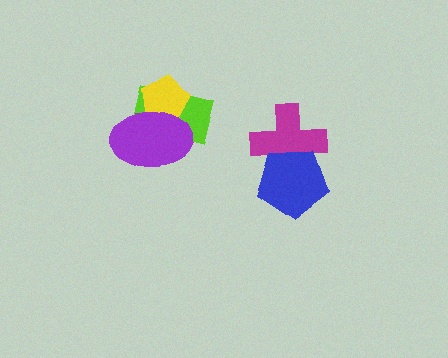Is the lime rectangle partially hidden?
Yes, it is partially covered by another shape.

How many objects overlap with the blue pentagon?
1 object overlaps with the blue pentagon.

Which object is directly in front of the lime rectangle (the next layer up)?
The yellow pentagon is directly in front of the lime rectangle.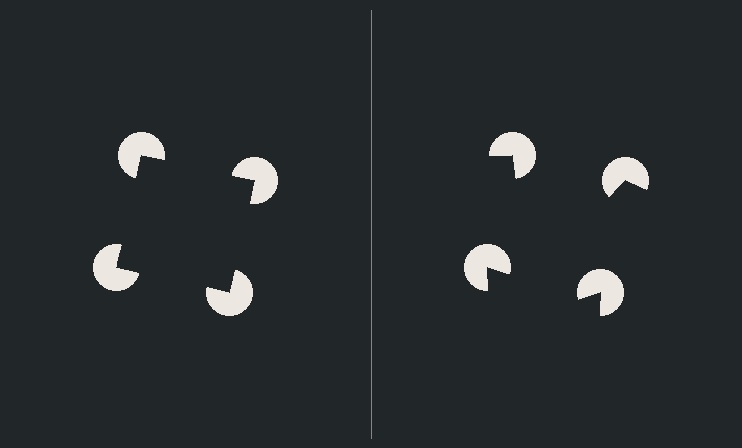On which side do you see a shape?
An illusory square appears on the left side. On the right side the wedge cuts are rotated, so no coherent shape forms.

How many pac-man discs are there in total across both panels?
8 — 4 on each side.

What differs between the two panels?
The pac-man discs are positioned identically on both sides; only the wedge orientations differ. On the left they align to a square; on the right they are misaligned.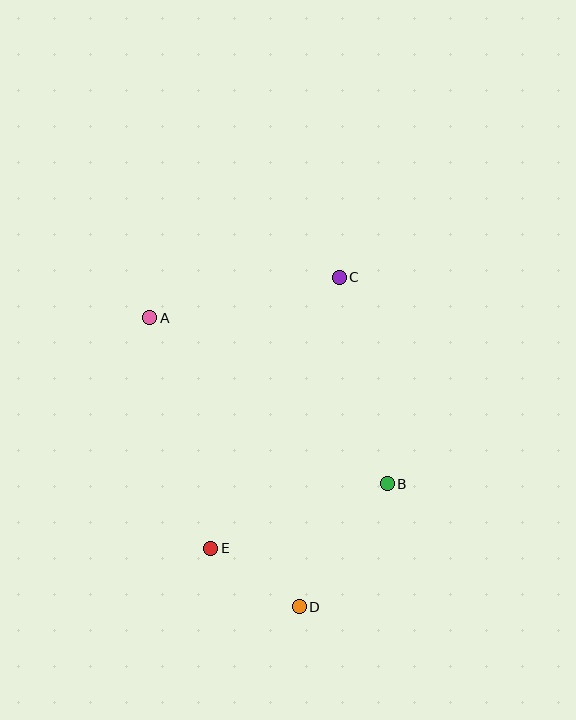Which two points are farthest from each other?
Points C and D are farthest from each other.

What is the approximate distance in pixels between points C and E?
The distance between C and E is approximately 300 pixels.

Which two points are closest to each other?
Points D and E are closest to each other.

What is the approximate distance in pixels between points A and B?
The distance between A and B is approximately 290 pixels.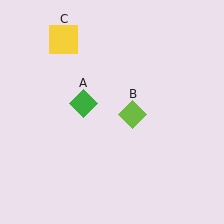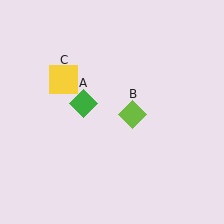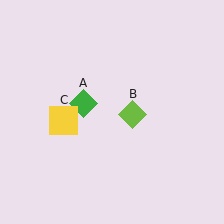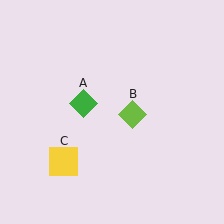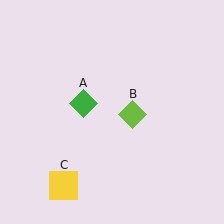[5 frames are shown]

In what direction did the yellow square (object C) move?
The yellow square (object C) moved down.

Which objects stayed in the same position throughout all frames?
Green diamond (object A) and lime diamond (object B) remained stationary.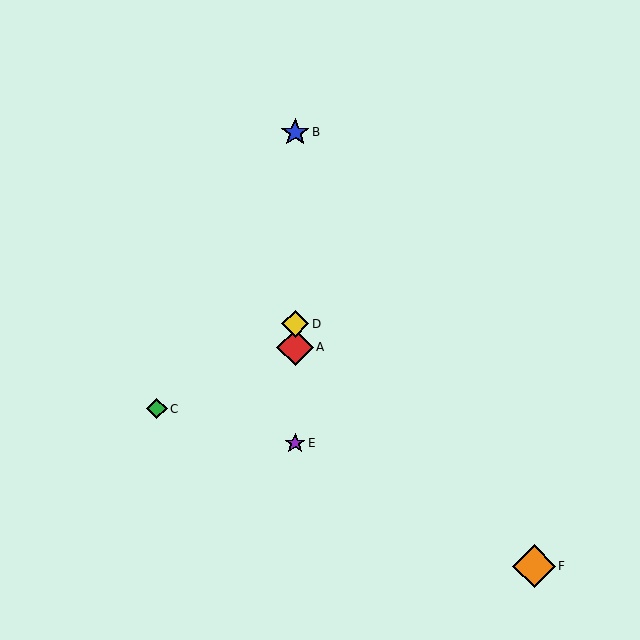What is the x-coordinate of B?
Object B is at x≈295.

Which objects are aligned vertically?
Objects A, B, D, E are aligned vertically.